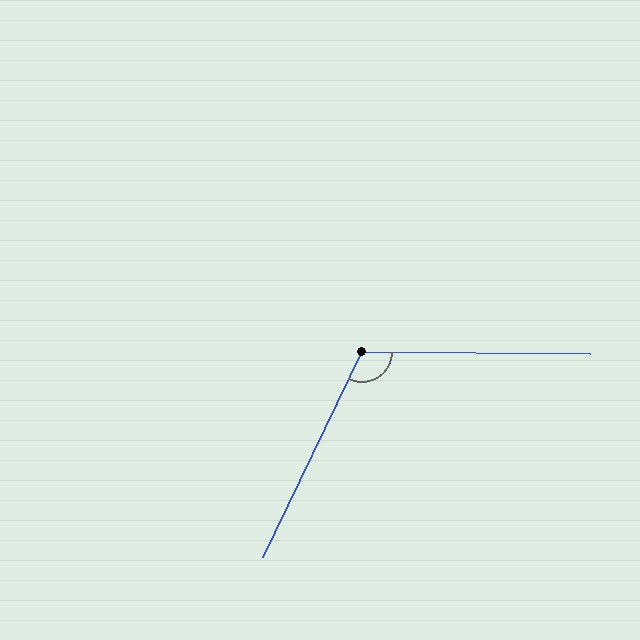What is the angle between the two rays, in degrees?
Approximately 115 degrees.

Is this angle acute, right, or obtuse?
It is obtuse.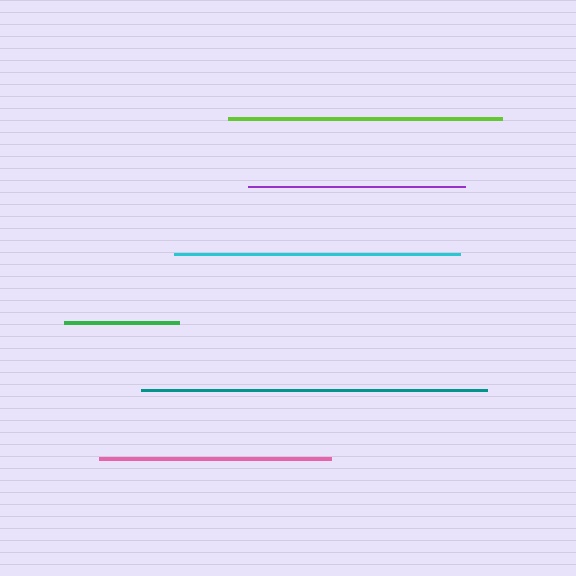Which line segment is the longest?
The teal line is the longest at approximately 346 pixels.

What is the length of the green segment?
The green segment is approximately 115 pixels long.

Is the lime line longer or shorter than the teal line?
The teal line is longer than the lime line.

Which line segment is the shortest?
The green line is the shortest at approximately 115 pixels.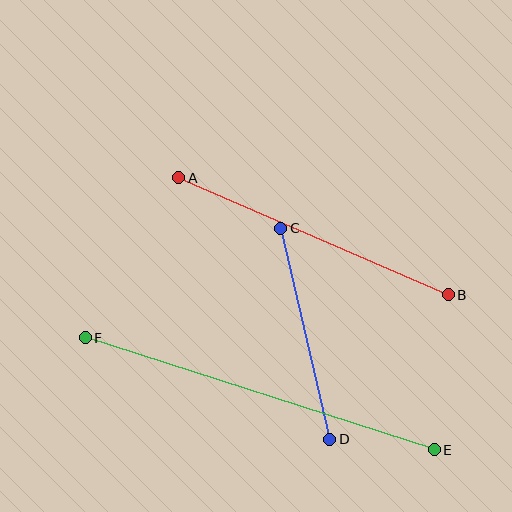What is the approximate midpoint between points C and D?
The midpoint is at approximately (305, 334) pixels.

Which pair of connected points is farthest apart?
Points E and F are farthest apart.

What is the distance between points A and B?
The distance is approximately 294 pixels.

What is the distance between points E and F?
The distance is approximately 366 pixels.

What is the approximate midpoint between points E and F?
The midpoint is at approximately (260, 394) pixels.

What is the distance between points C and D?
The distance is approximately 217 pixels.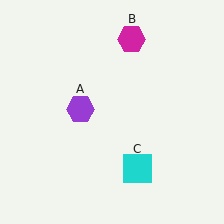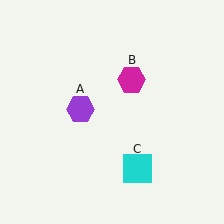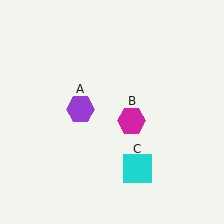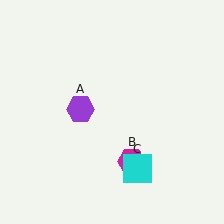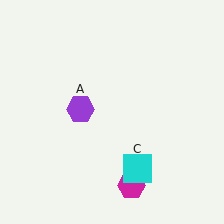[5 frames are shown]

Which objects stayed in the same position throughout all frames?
Purple hexagon (object A) and cyan square (object C) remained stationary.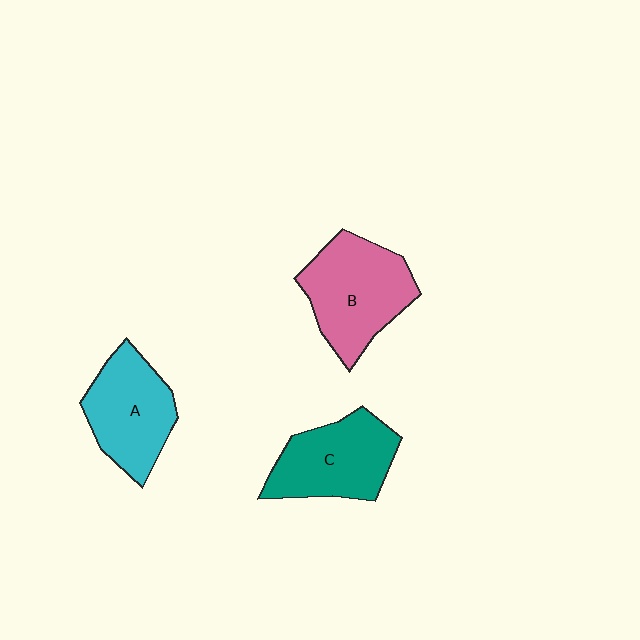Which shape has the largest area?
Shape B (pink).